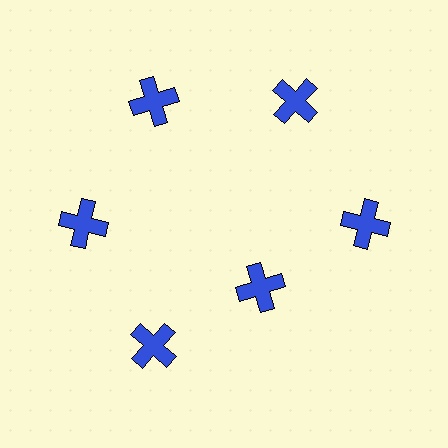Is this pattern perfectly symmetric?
No. The 6 blue crosses are arranged in a ring, but one element near the 5 o'clock position is pulled inward toward the center, breaking the 6-fold rotational symmetry.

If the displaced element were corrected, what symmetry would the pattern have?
It would have 6-fold rotational symmetry — the pattern would map onto itself every 60 degrees.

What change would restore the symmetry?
The symmetry would be restored by moving it outward, back onto the ring so that all 6 crosses sit at equal angles and equal distance from the center.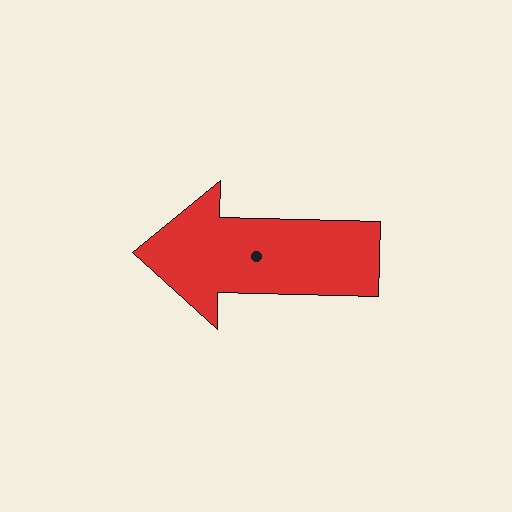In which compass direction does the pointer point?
West.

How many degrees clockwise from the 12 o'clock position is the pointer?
Approximately 271 degrees.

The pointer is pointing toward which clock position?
Roughly 9 o'clock.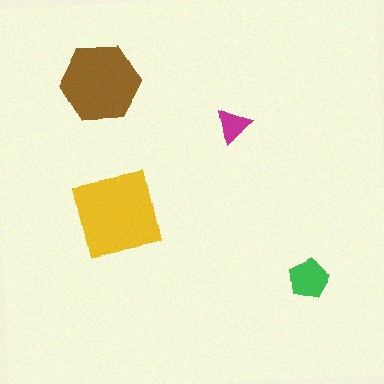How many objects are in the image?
There are 4 objects in the image.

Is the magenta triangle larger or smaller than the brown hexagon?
Smaller.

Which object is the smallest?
The magenta triangle.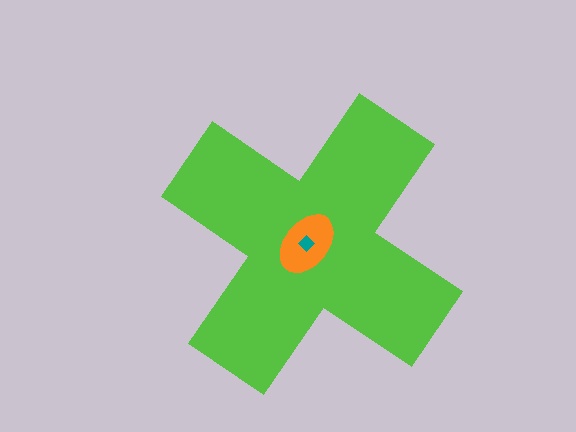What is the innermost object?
The teal diamond.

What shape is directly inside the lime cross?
The orange ellipse.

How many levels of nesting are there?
3.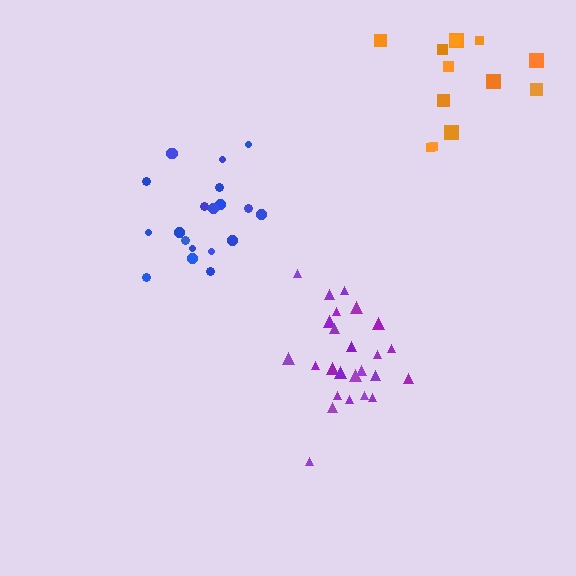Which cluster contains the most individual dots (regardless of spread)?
Purple (25).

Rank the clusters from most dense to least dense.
purple, blue, orange.